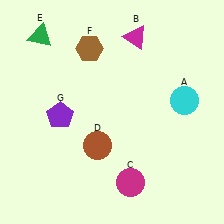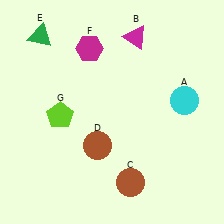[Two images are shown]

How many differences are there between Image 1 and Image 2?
There are 3 differences between the two images.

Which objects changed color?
C changed from magenta to brown. F changed from brown to magenta. G changed from purple to lime.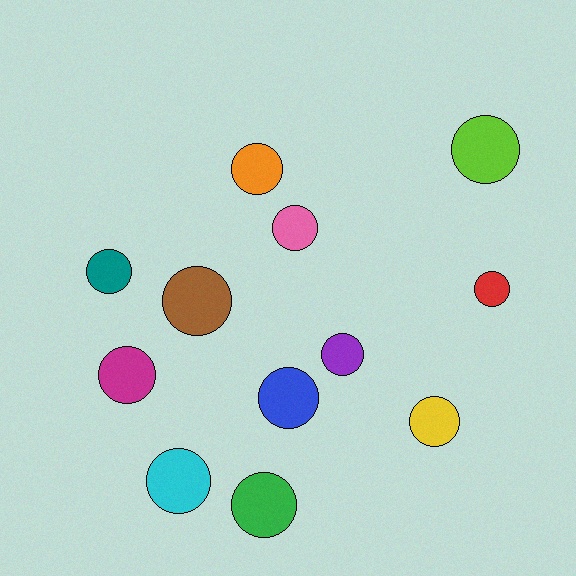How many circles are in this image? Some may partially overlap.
There are 12 circles.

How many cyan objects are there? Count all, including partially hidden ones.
There is 1 cyan object.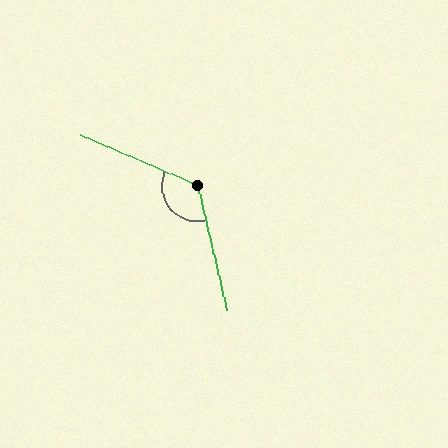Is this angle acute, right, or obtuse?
It is obtuse.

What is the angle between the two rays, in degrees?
Approximately 126 degrees.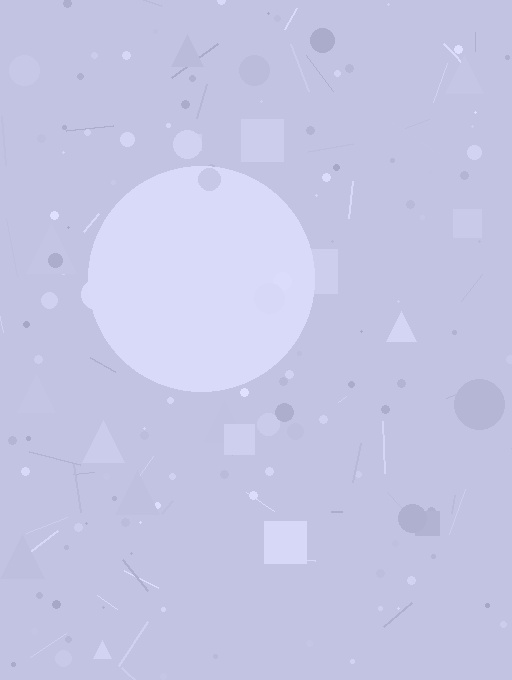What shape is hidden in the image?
A circle is hidden in the image.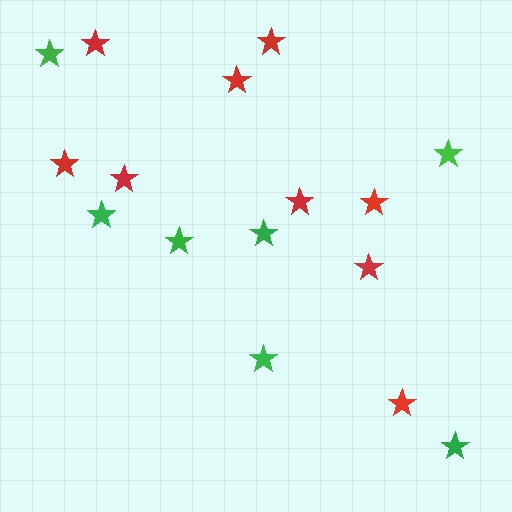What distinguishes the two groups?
There are 2 groups: one group of red stars (9) and one group of green stars (7).